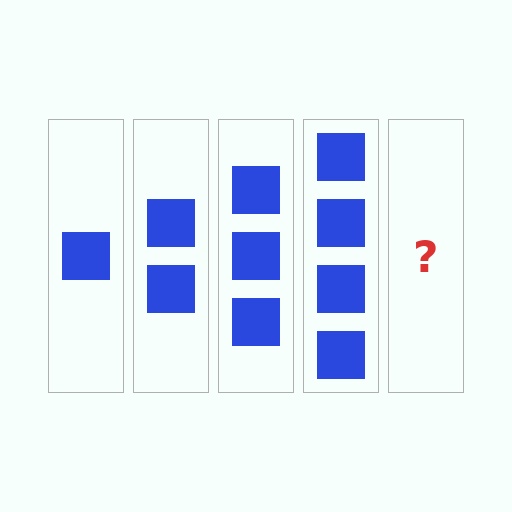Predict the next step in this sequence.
The next step is 5 squares.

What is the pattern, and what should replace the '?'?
The pattern is that each step adds one more square. The '?' should be 5 squares.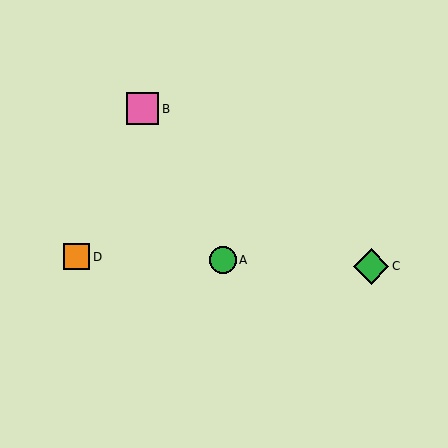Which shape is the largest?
The green diamond (labeled C) is the largest.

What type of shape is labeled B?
Shape B is a pink square.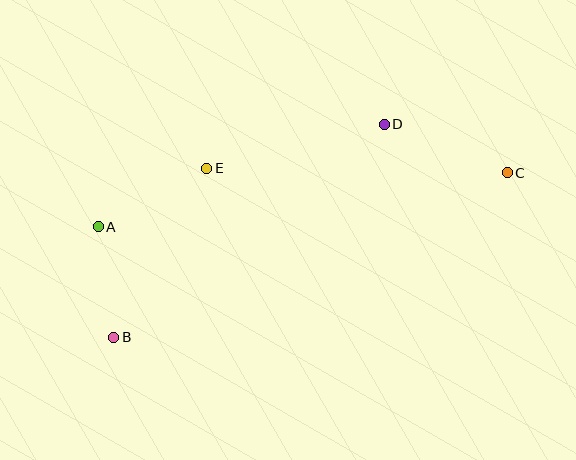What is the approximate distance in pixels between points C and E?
The distance between C and E is approximately 300 pixels.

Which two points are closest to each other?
Points A and B are closest to each other.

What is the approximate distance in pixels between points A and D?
The distance between A and D is approximately 304 pixels.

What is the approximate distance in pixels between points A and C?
The distance between A and C is approximately 413 pixels.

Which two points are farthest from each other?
Points B and C are farthest from each other.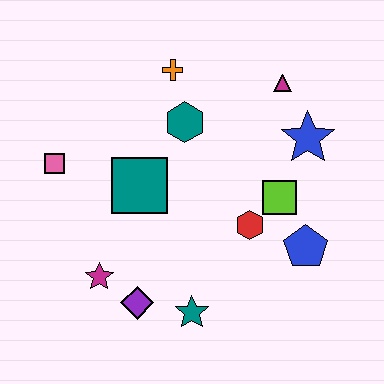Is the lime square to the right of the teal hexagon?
Yes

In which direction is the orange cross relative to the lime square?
The orange cross is above the lime square.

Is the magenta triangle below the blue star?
No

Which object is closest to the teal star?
The purple diamond is closest to the teal star.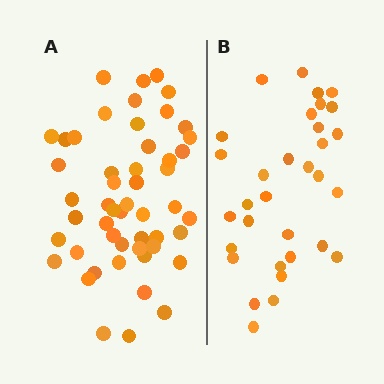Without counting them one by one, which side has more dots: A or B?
Region A (the left region) has more dots.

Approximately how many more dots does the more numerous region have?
Region A has approximately 20 more dots than region B.